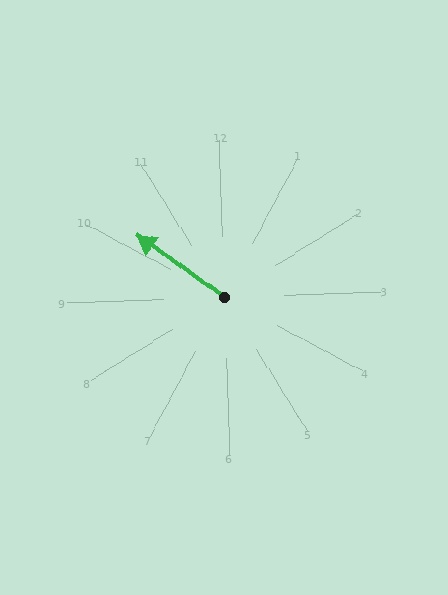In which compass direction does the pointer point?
Northwest.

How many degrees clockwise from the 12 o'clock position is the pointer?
Approximately 308 degrees.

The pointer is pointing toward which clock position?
Roughly 10 o'clock.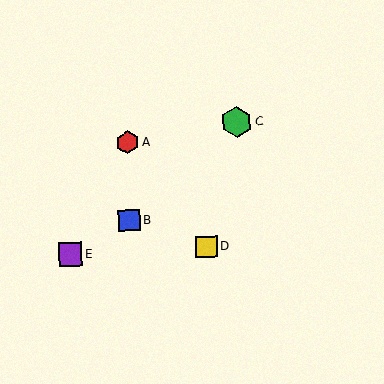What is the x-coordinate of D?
Object D is at x≈207.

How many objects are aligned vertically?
2 objects (A, B) are aligned vertically.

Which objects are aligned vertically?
Objects A, B are aligned vertically.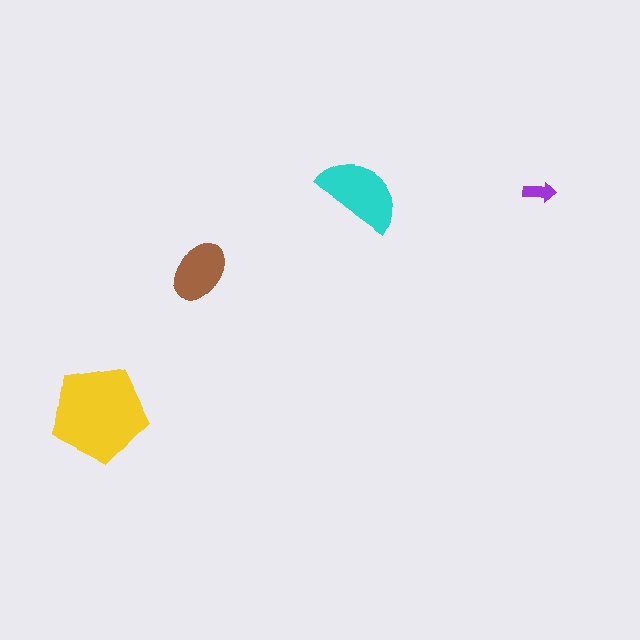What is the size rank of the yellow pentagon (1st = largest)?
1st.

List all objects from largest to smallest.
The yellow pentagon, the cyan semicircle, the brown ellipse, the purple arrow.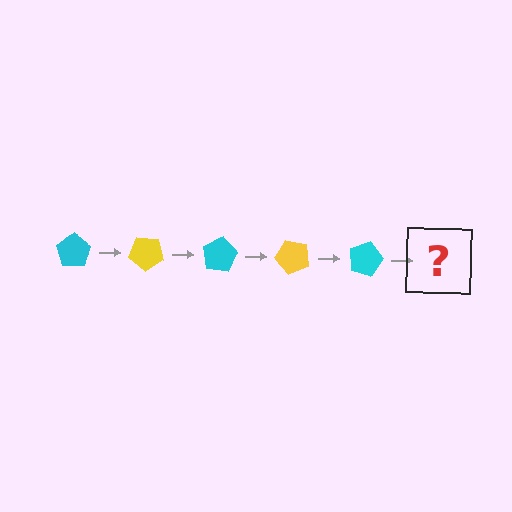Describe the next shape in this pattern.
It should be a yellow pentagon, rotated 200 degrees from the start.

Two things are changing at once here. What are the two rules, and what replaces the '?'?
The two rules are that it rotates 40 degrees each step and the color cycles through cyan and yellow. The '?' should be a yellow pentagon, rotated 200 degrees from the start.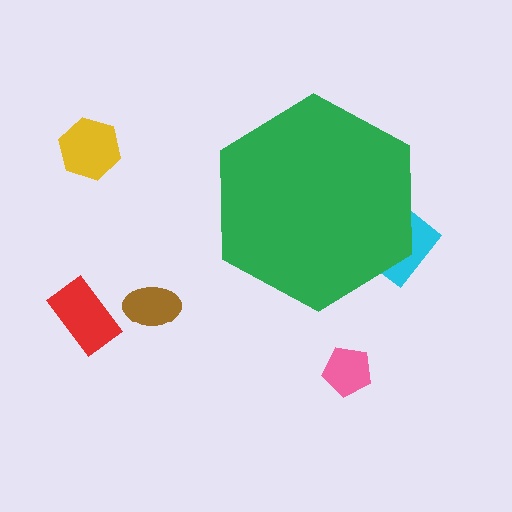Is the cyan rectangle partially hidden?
Yes, the cyan rectangle is partially hidden behind the green hexagon.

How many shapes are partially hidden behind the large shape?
1 shape is partially hidden.